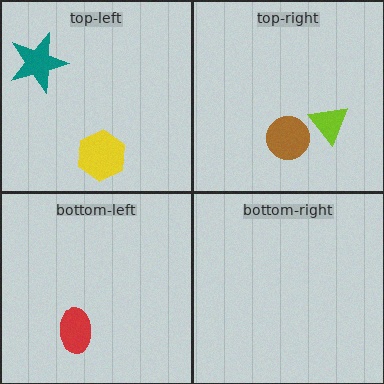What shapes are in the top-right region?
The brown circle, the lime triangle.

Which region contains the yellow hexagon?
The top-left region.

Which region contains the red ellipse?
The bottom-left region.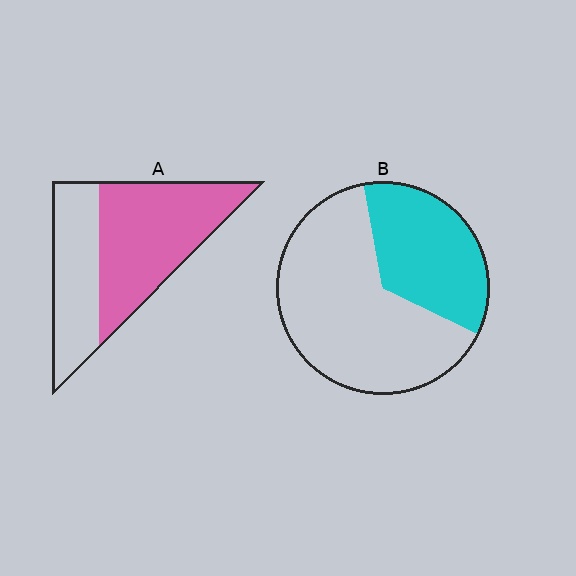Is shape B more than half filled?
No.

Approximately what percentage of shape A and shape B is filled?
A is approximately 60% and B is approximately 35%.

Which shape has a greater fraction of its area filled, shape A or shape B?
Shape A.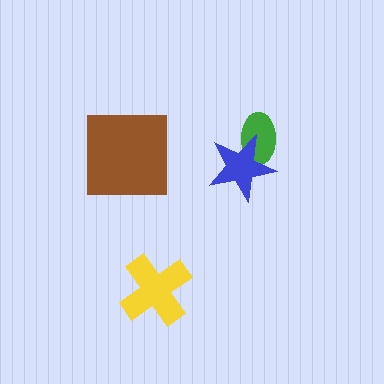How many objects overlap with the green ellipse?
1 object overlaps with the green ellipse.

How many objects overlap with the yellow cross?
0 objects overlap with the yellow cross.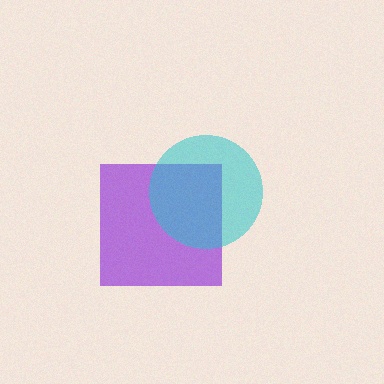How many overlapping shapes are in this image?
There are 2 overlapping shapes in the image.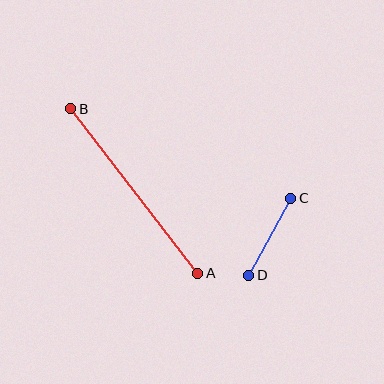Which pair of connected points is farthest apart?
Points A and B are farthest apart.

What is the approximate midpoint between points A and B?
The midpoint is at approximately (134, 191) pixels.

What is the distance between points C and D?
The distance is approximately 88 pixels.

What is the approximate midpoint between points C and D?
The midpoint is at approximately (270, 237) pixels.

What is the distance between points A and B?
The distance is approximately 208 pixels.